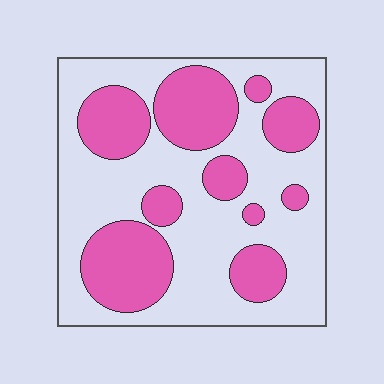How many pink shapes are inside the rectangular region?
10.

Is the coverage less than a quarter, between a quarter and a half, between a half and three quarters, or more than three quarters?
Between a quarter and a half.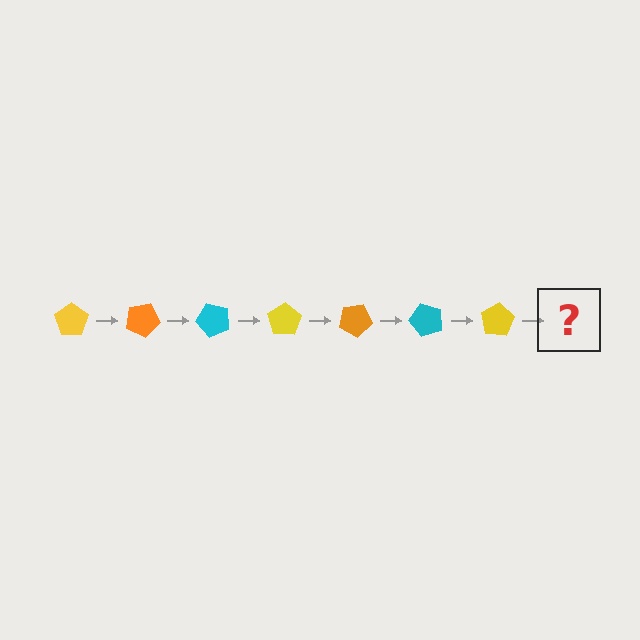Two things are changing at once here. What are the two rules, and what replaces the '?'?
The two rules are that it rotates 25 degrees each step and the color cycles through yellow, orange, and cyan. The '?' should be an orange pentagon, rotated 175 degrees from the start.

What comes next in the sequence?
The next element should be an orange pentagon, rotated 175 degrees from the start.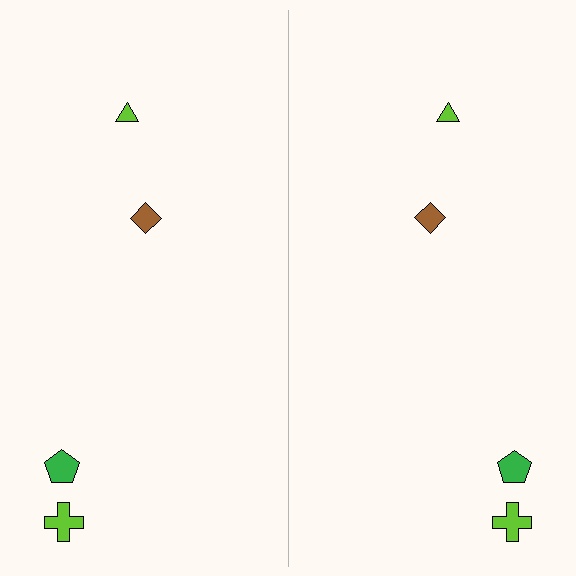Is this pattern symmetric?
Yes, this pattern has bilateral (reflection) symmetry.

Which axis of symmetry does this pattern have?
The pattern has a vertical axis of symmetry running through the center of the image.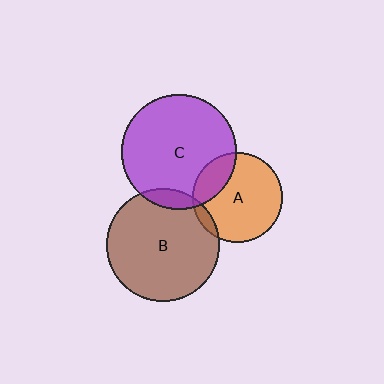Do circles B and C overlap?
Yes.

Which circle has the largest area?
Circle C (purple).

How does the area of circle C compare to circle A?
Approximately 1.7 times.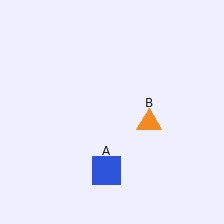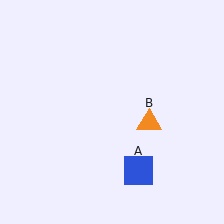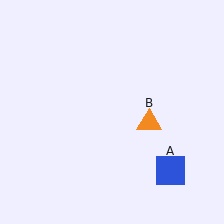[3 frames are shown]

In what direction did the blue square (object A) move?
The blue square (object A) moved right.